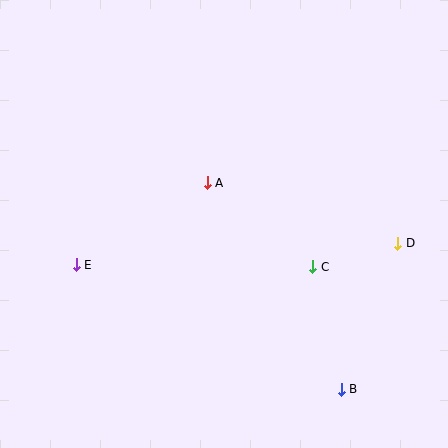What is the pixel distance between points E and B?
The distance between E and B is 292 pixels.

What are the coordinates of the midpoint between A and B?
The midpoint between A and B is at (274, 286).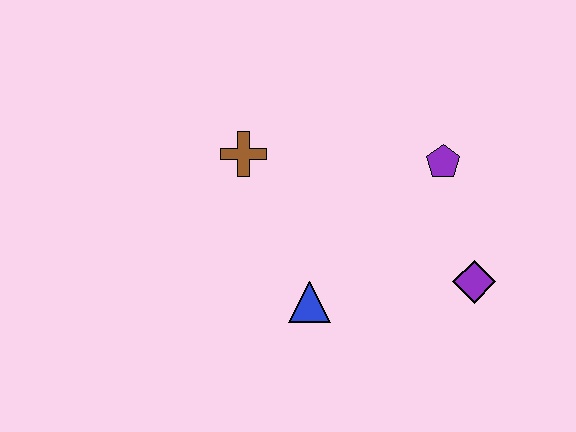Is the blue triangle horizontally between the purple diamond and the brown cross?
Yes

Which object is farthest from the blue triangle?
The purple pentagon is farthest from the blue triangle.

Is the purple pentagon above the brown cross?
No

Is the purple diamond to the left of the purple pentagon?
No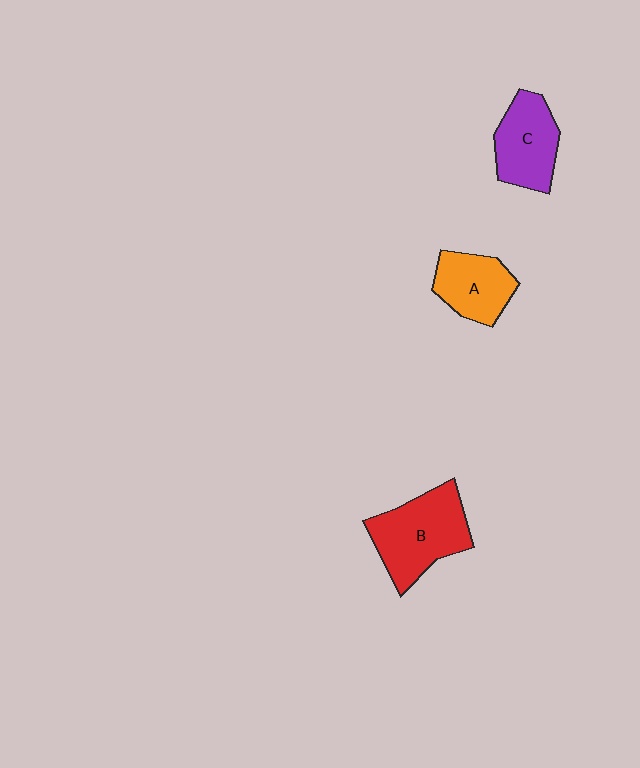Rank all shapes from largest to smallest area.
From largest to smallest: B (red), C (purple), A (orange).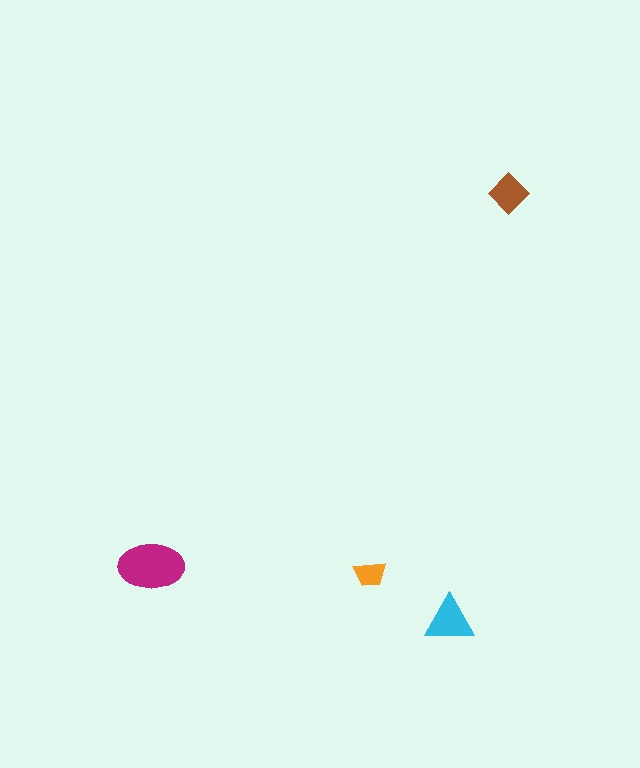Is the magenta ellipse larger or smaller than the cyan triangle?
Larger.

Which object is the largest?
The magenta ellipse.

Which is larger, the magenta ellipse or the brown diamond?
The magenta ellipse.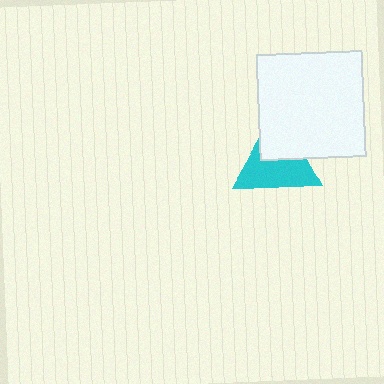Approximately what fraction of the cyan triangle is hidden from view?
Roughly 38% of the cyan triangle is hidden behind the white square.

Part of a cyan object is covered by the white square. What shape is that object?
It is a triangle.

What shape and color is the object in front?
The object in front is a white square.